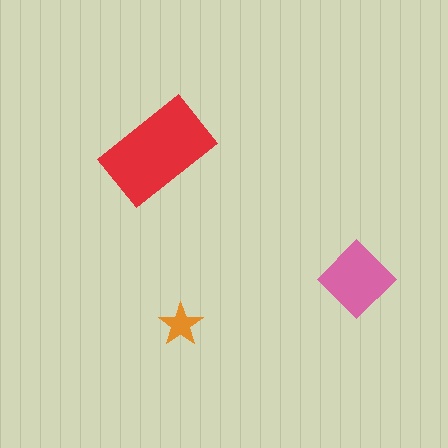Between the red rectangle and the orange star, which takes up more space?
The red rectangle.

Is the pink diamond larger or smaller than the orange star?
Larger.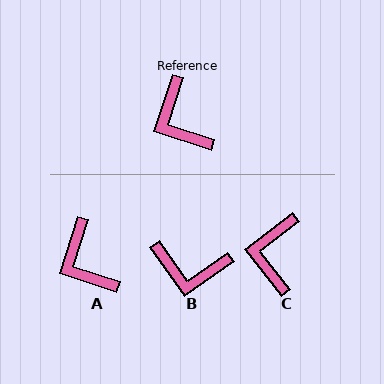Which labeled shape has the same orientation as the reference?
A.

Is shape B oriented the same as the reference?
No, it is off by about 53 degrees.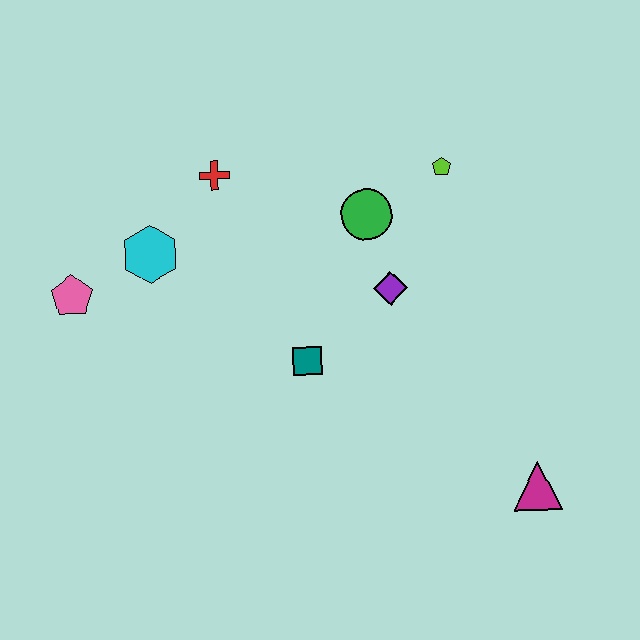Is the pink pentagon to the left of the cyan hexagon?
Yes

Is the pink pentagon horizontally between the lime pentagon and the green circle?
No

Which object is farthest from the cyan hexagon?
The magenta triangle is farthest from the cyan hexagon.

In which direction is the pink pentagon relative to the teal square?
The pink pentagon is to the left of the teal square.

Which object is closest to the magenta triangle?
The purple diamond is closest to the magenta triangle.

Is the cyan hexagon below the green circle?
Yes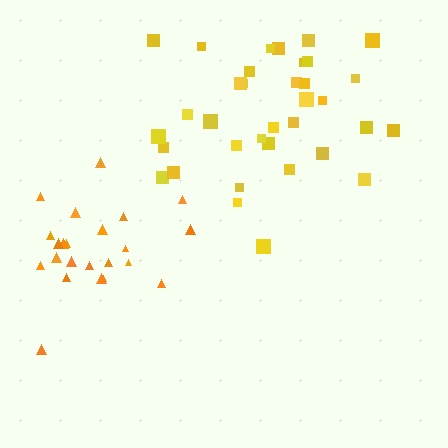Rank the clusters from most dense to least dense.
orange, yellow.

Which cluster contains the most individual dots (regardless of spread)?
Yellow (35).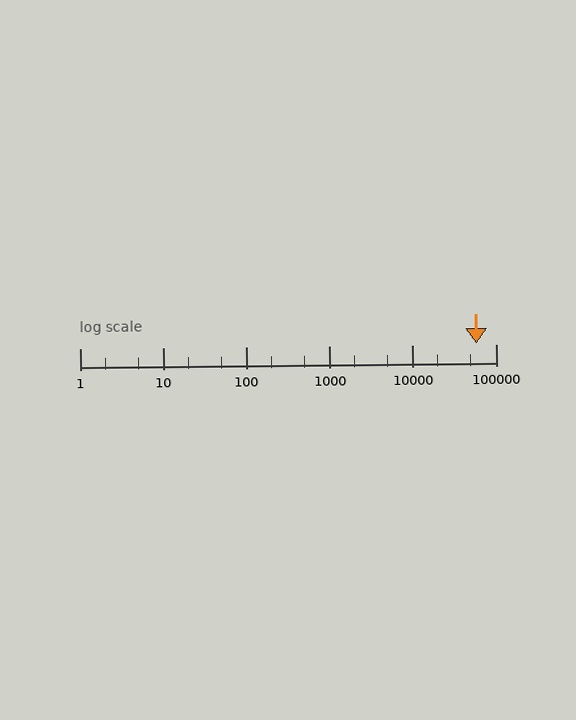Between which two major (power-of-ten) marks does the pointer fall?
The pointer is between 10000 and 100000.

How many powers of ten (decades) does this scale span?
The scale spans 5 decades, from 1 to 100000.